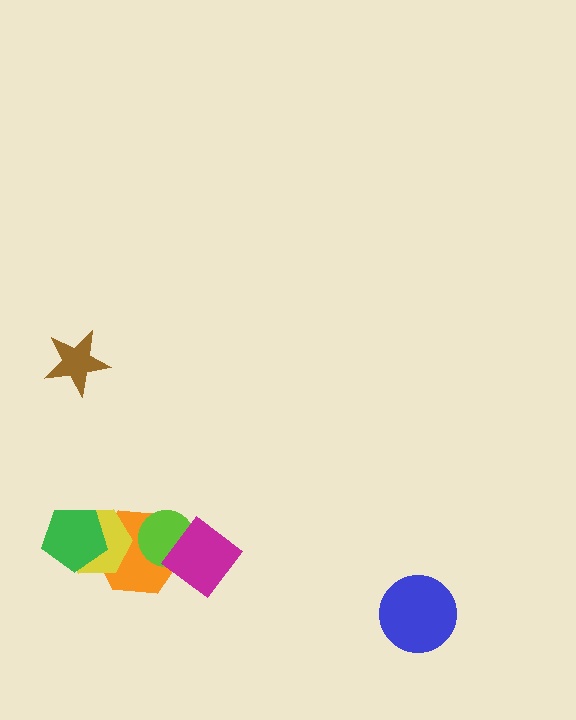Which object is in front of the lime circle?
The magenta diamond is in front of the lime circle.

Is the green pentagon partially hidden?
No, no other shape covers it.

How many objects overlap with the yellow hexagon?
2 objects overlap with the yellow hexagon.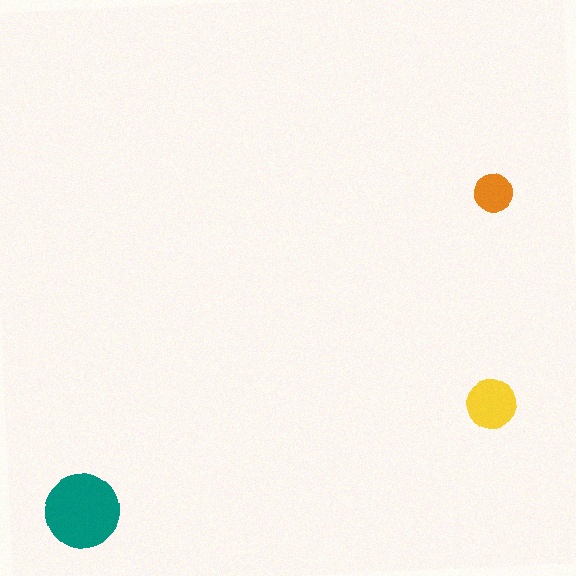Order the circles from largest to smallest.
the teal one, the yellow one, the orange one.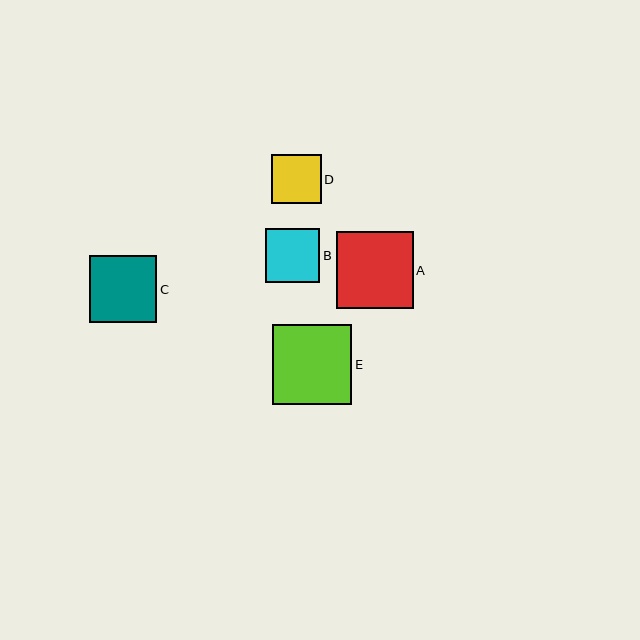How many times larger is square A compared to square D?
Square A is approximately 1.6 times the size of square D.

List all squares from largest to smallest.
From largest to smallest: E, A, C, B, D.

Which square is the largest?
Square E is the largest with a size of approximately 79 pixels.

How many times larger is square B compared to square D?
Square B is approximately 1.1 times the size of square D.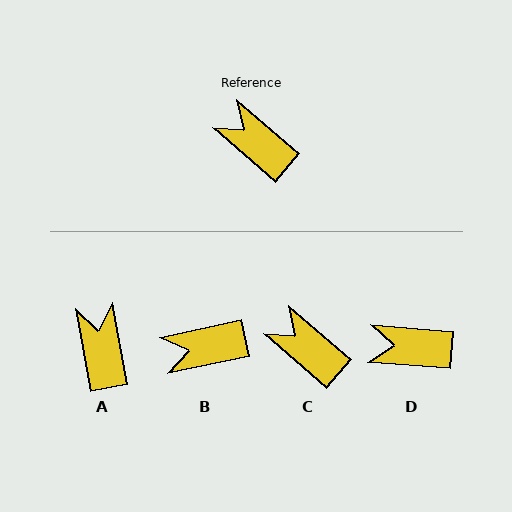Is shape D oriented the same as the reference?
No, it is off by about 36 degrees.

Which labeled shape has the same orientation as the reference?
C.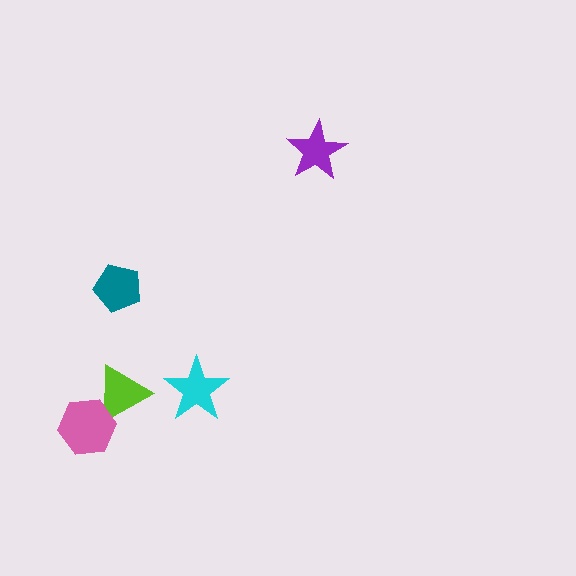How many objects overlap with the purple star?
0 objects overlap with the purple star.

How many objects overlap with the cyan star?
0 objects overlap with the cyan star.